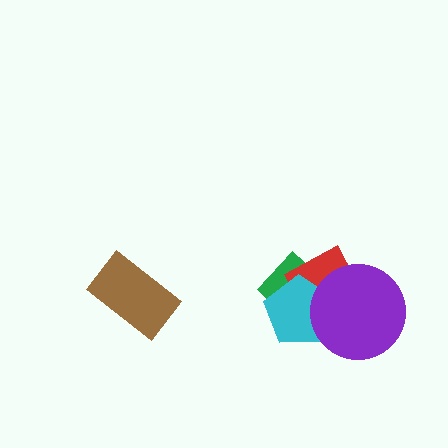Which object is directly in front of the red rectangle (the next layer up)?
The cyan pentagon is directly in front of the red rectangle.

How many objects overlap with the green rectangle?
2 objects overlap with the green rectangle.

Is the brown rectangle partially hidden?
No, no other shape covers it.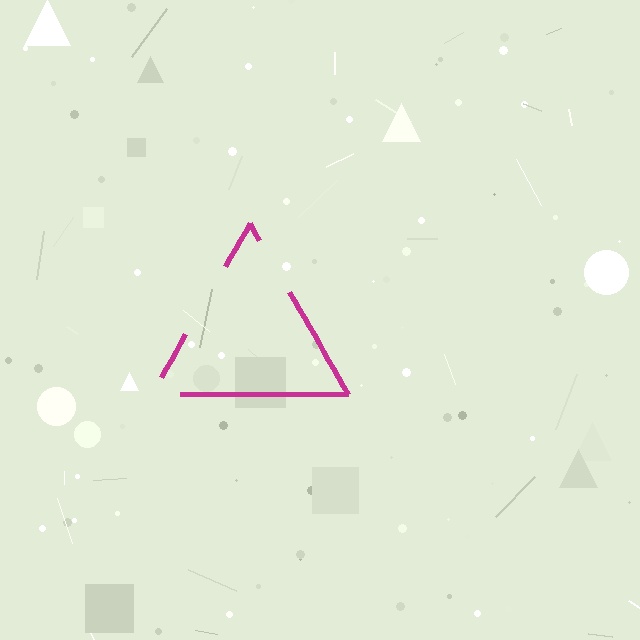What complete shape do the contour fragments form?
The contour fragments form a triangle.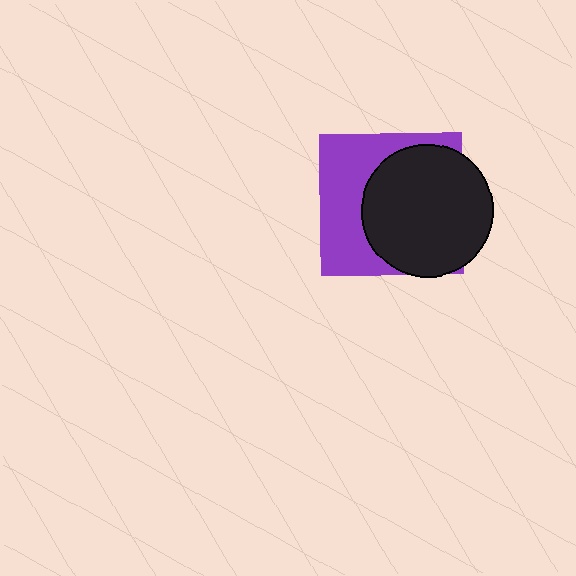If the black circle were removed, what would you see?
You would see the complete purple square.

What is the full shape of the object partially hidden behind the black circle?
The partially hidden object is a purple square.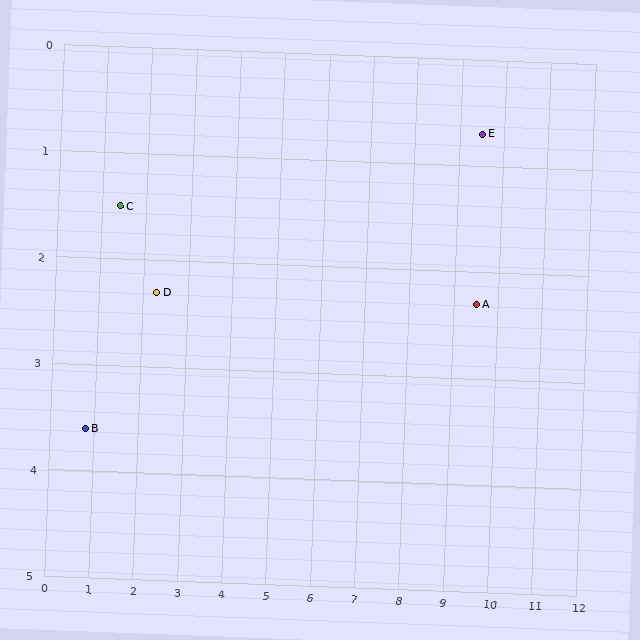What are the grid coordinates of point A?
Point A is at approximately (9.5, 2.3).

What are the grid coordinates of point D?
Point D is at approximately (2.3, 2.3).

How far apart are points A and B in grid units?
Points A and B are about 8.8 grid units apart.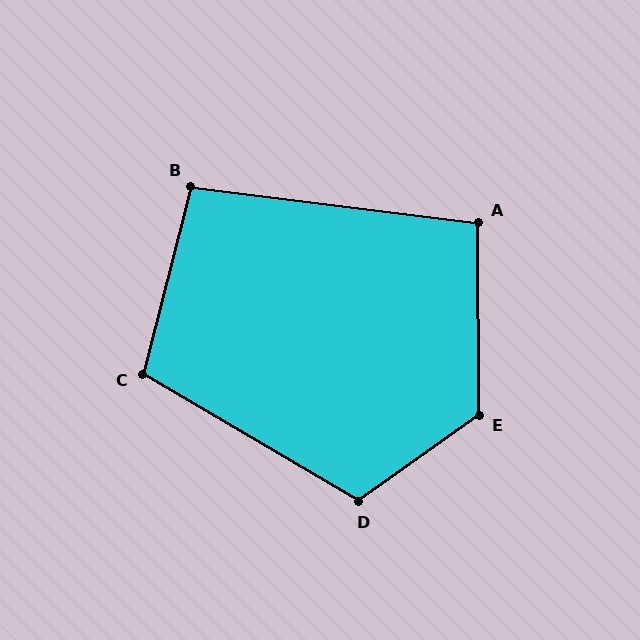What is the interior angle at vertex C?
Approximately 106 degrees (obtuse).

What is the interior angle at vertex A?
Approximately 98 degrees (obtuse).